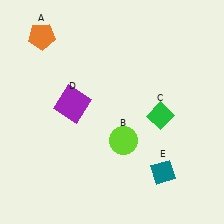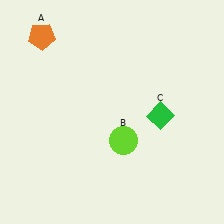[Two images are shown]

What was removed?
The purple square (D), the teal diamond (E) were removed in Image 2.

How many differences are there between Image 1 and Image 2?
There are 2 differences between the two images.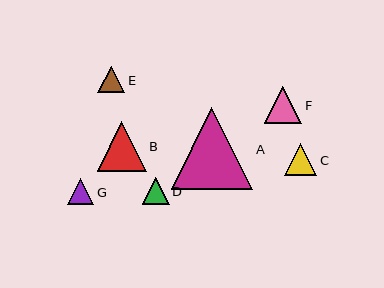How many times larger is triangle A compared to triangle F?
Triangle A is approximately 2.2 times the size of triangle F.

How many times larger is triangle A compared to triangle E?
Triangle A is approximately 3.0 times the size of triangle E.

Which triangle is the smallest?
Triangle G is the smallest with a size of approximately 26 pixels.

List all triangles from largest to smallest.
From largest to smallest: A, B, F, C, D, E, G.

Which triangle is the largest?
Triangle A is the largest with a size of approximately 81 pixels.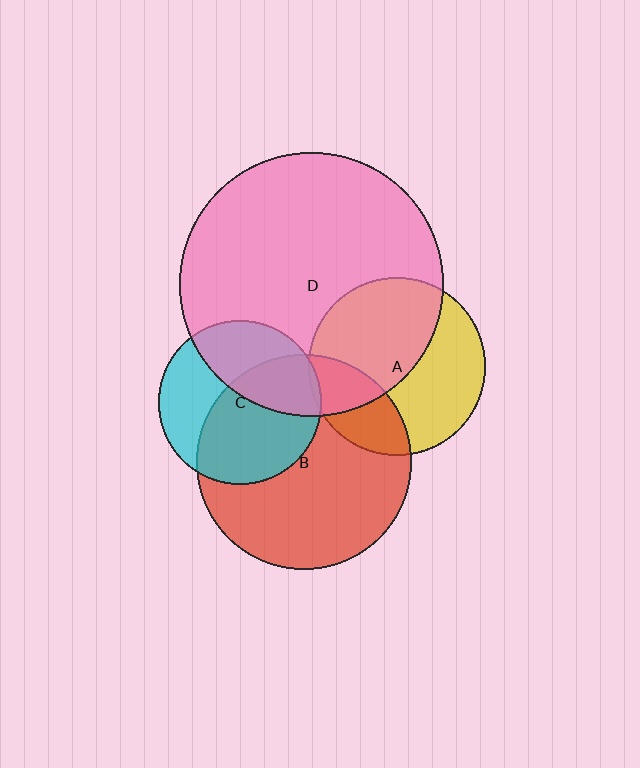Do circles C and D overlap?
Yes.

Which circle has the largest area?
Circle D (pink).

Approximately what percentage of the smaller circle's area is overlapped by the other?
Approximately 40%.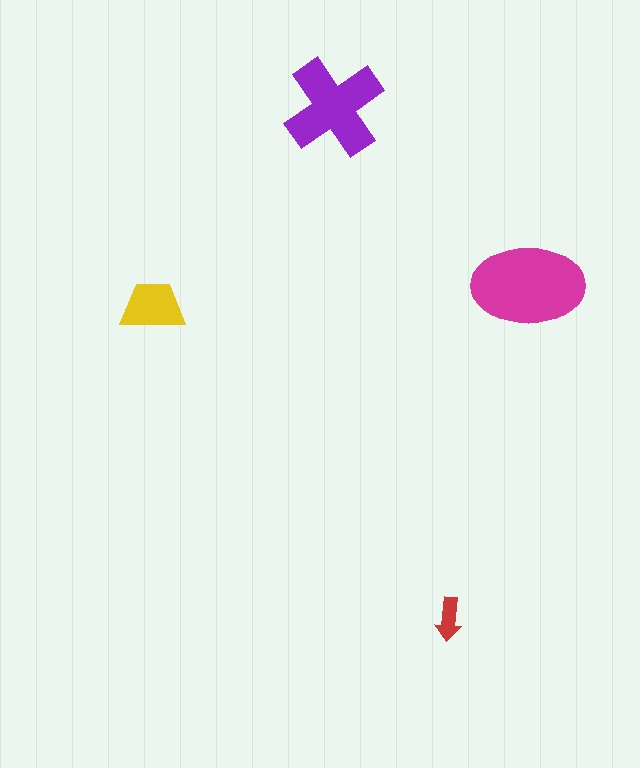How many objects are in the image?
There are 4 objects in the image.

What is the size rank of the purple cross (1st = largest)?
2nd.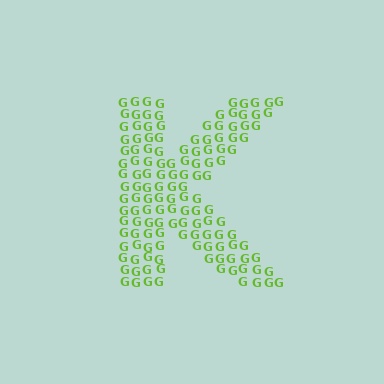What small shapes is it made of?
It is made of small letter G's.